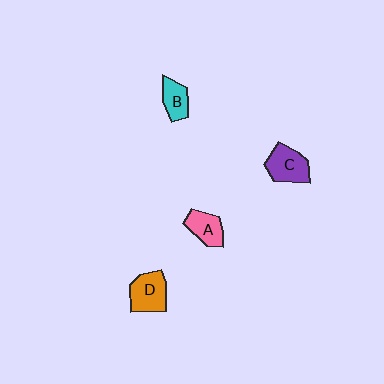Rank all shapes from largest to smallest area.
From largest to smallest: D (orange), C (purple), A (pink), B (cyan).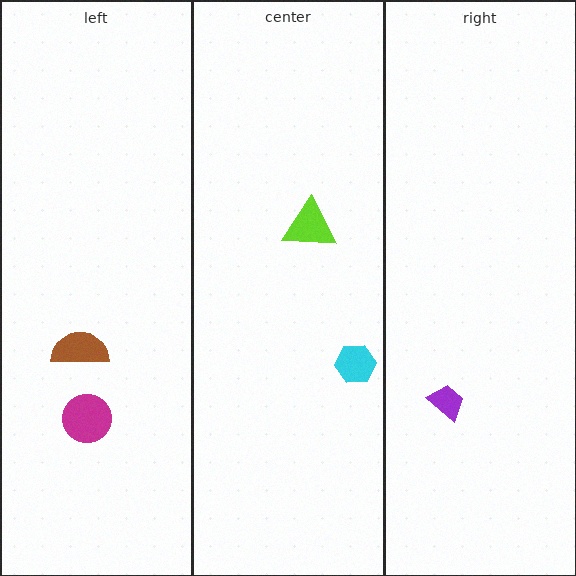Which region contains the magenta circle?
The left region.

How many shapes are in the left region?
2.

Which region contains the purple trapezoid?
The right region.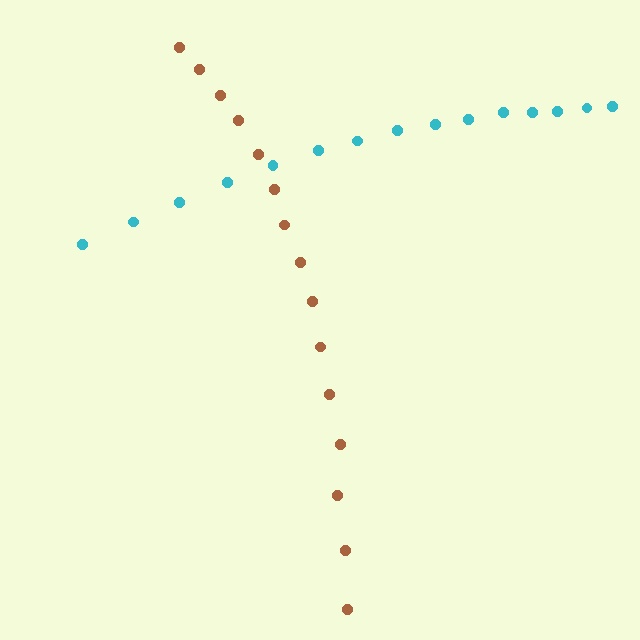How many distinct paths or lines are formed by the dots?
There are 2 distinct paths.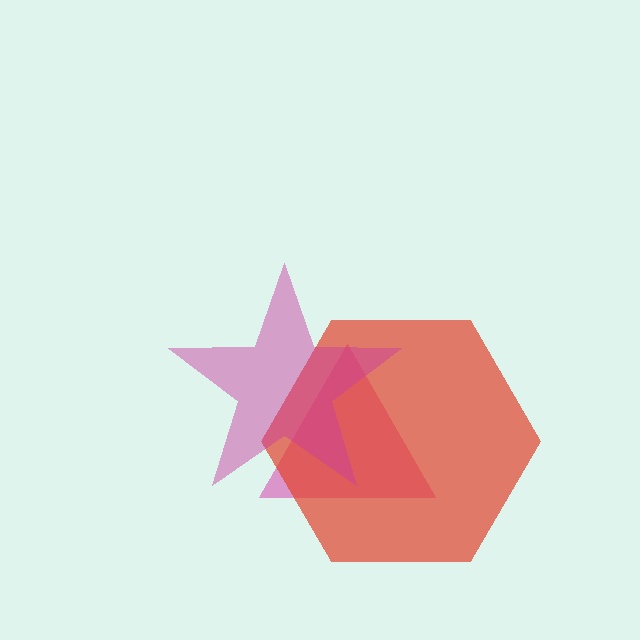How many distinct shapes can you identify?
There are 3 distinct shapes: a pink triangle, a red hexagon, a magenta star.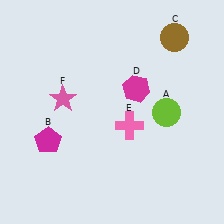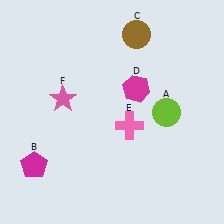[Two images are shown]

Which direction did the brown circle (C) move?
The brown circle (C) moved left.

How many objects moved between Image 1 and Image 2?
2 objects moved between the two images.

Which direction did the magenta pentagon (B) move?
The magenta pentagon (B) moved down.